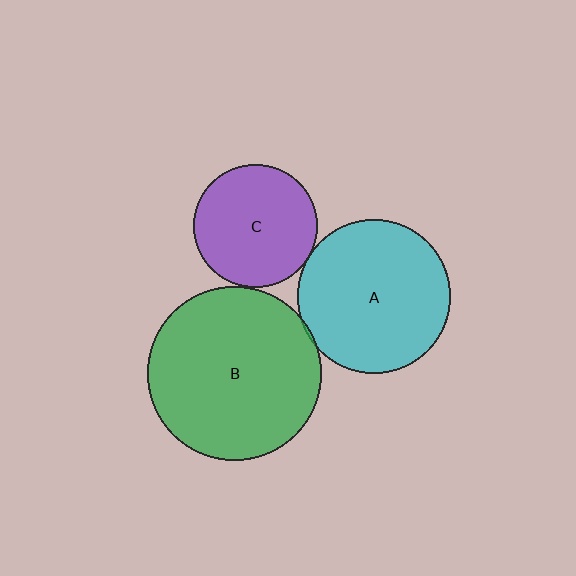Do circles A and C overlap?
Yes.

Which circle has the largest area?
Circle B (green).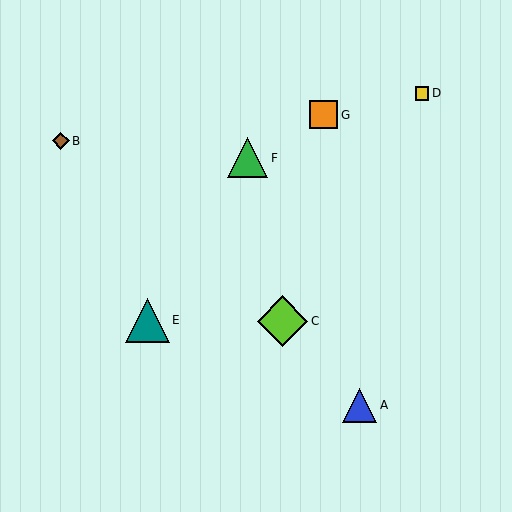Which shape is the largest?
The lime diamond (labeled C) is the largest.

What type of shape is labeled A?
Shape A is a blue triangle.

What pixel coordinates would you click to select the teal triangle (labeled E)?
Click at (147, 320) to select the teal triangle E.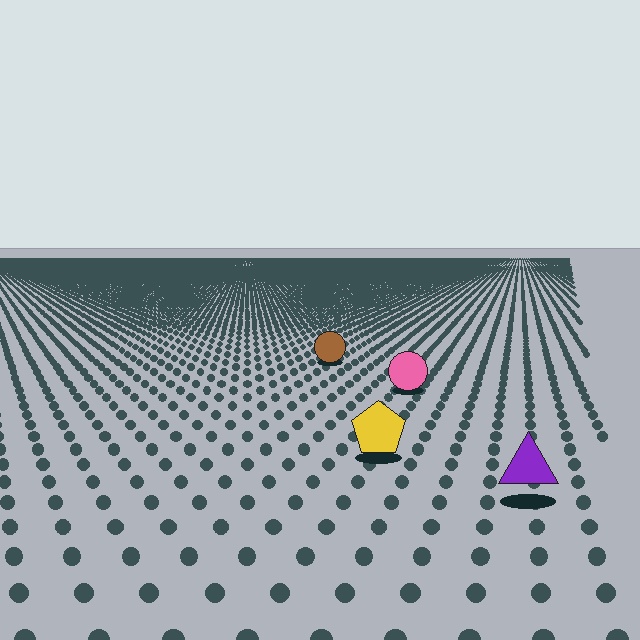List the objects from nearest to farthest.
From nearest to farthest: the purple triangle, the yellow pentagon, the pink circle, the brown circle.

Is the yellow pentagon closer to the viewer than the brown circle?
Yes. The yellow pentagon is closer — you can tell from the texture gradient: the ground texture is coarser near it.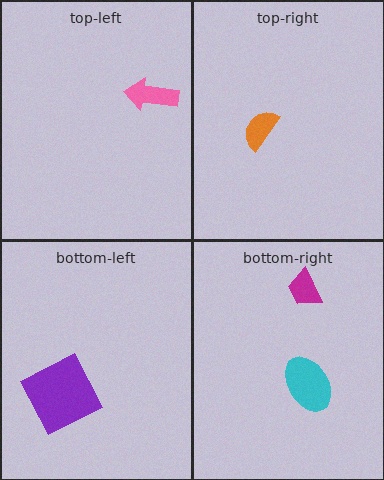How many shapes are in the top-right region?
1.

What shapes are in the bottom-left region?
The purple square.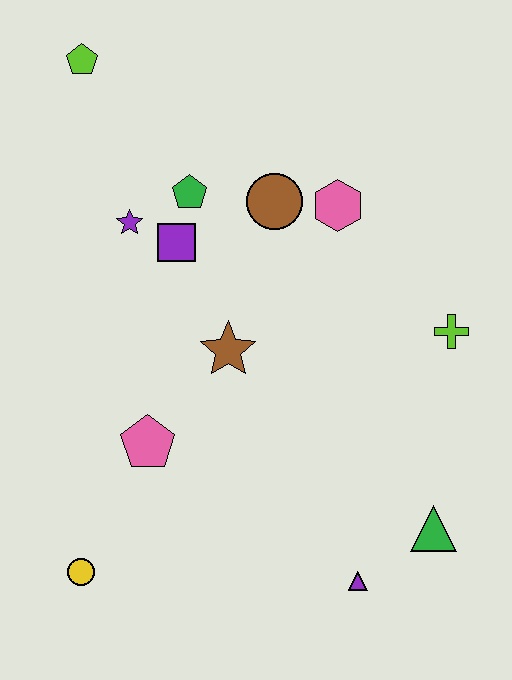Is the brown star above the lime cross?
No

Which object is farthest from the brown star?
The lime pentagon is farthest from the brown star.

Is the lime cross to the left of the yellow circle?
No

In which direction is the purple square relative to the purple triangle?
The purple square is above the purple triangle.